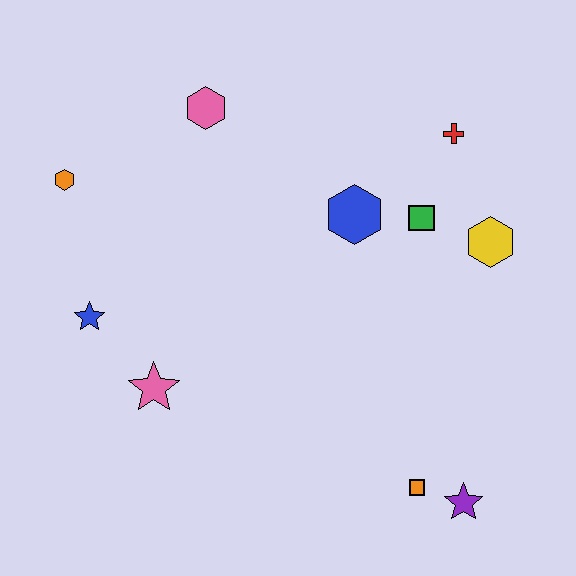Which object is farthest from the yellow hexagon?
The orange hexagon is farthest from the yellow hexagon.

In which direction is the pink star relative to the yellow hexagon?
The pink star is to the left of the yellow hexagon.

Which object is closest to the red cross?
The green square is closest to the red cross.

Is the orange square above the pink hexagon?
No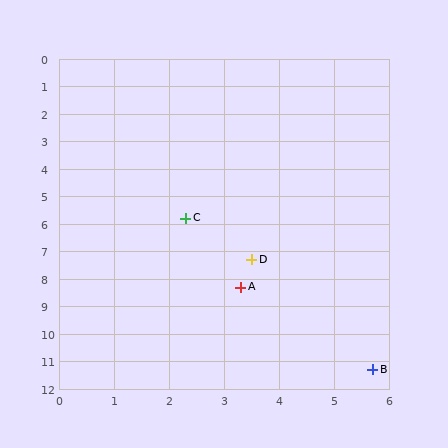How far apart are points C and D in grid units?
Points C and D are about 1.9 grid units apart.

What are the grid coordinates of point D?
Point D is at approximately (3.5, 7.3).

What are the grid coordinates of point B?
Point B is at approximately (5.7, 11.3).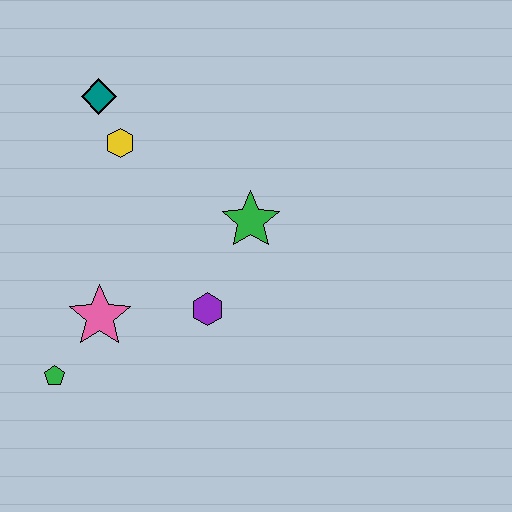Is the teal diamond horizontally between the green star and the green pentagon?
Yes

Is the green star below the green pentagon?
No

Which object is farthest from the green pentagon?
The teal diamond is farthest from the green pentagon.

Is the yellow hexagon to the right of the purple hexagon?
No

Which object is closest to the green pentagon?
The pink star is closest to the green pentagon.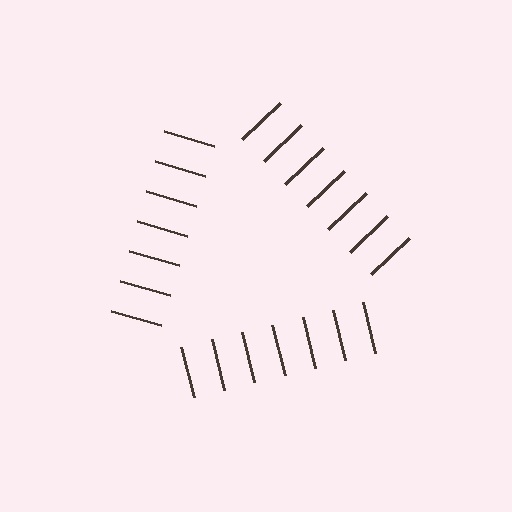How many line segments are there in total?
21 — 7 along each of the 3 edges.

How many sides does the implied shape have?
3 sides — the line-ends trace a triangle.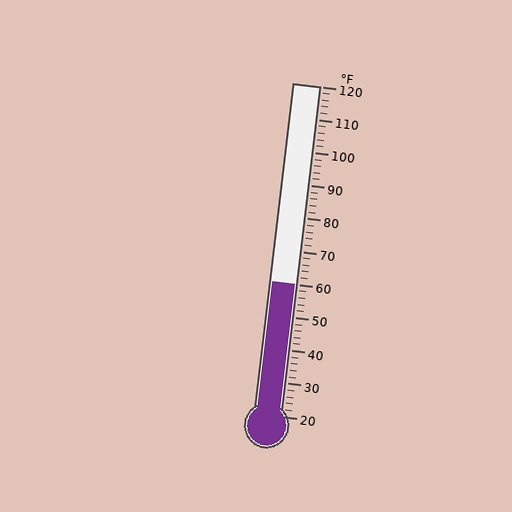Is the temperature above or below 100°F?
The temperature is below 100°F.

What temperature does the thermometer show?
The thermometer shows approximately 60°F.